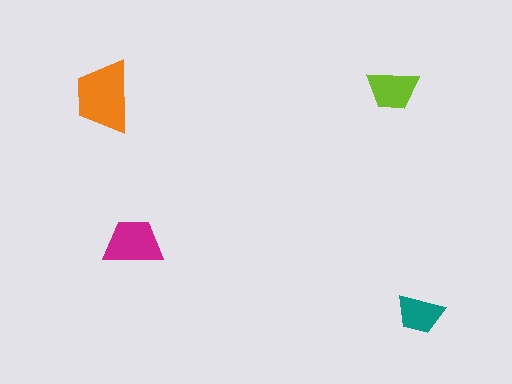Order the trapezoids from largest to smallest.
the orange one, the magenta one, the lime one, the teal one.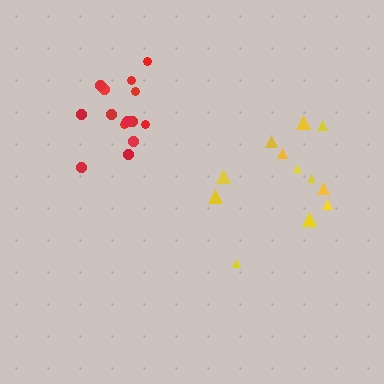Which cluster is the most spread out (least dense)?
Yellow.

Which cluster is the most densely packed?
Red.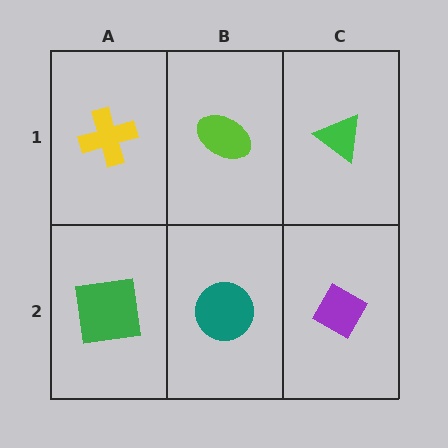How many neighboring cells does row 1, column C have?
2.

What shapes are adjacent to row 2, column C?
A green triangle (row 1, column C), a teal circle (row 2, column B).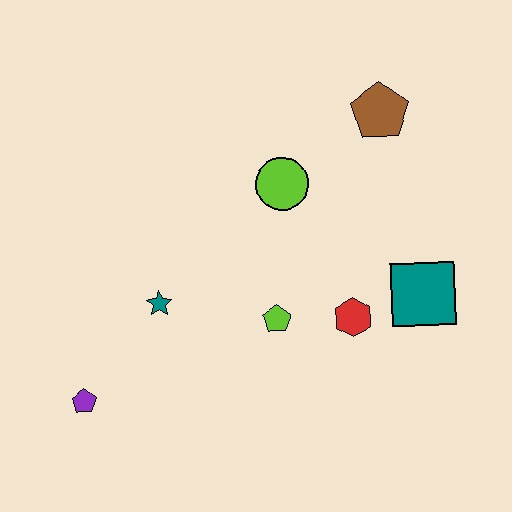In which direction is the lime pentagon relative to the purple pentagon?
The lime pentagon is to the right of the purple pentagon.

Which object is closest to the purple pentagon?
The teal star is closest to the purple pentagon.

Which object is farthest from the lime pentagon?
The brown pentagon is farthest from the lime pentagon.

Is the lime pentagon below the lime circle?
Yes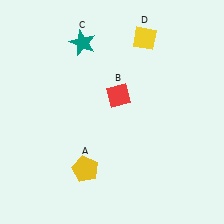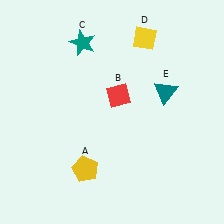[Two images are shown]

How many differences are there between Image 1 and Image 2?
There is 1 difference between the two images.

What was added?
A teal triangle (E) was added in Image 2.